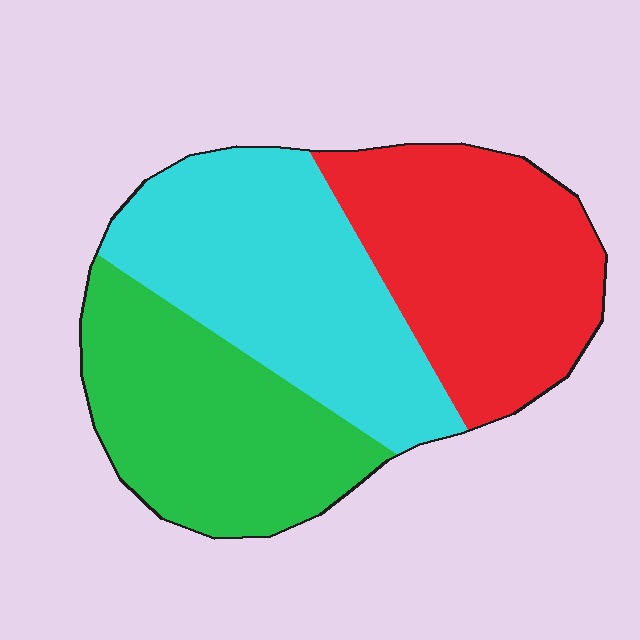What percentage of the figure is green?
Green covers about 30% of the figure.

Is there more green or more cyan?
Cyan.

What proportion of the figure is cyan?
Cyan covers 36% of the figure.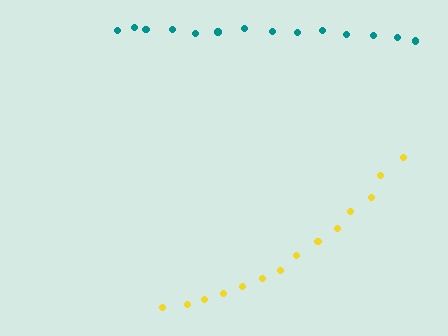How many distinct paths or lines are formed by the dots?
There are 2 distinct paths.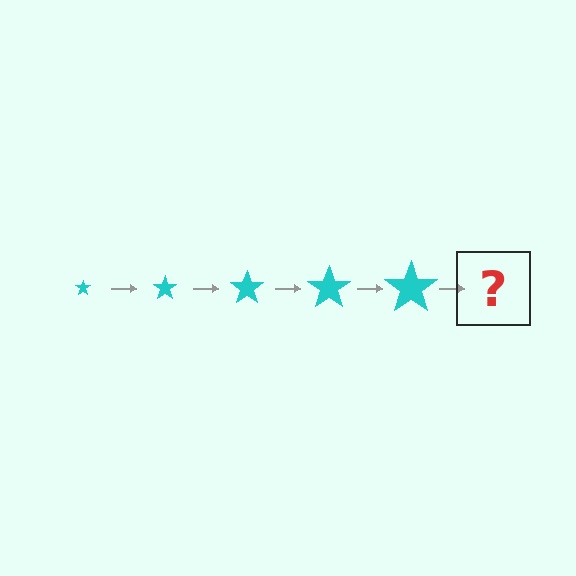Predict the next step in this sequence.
The next step is a cyan star, larger than the previous one.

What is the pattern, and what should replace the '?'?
The pattern is that the star gets progressively larger each step. The '?' should be a cyan star, larger than the previous one.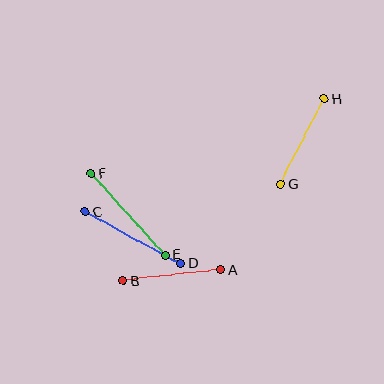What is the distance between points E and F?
The distance is approximately 110 pixels.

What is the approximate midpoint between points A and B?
The midpoint is at approximately (172, 275) pixels.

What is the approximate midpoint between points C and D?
The midpoint is at approximately (133, 238) pixels.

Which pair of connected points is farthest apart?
Points E and F are farthest apart.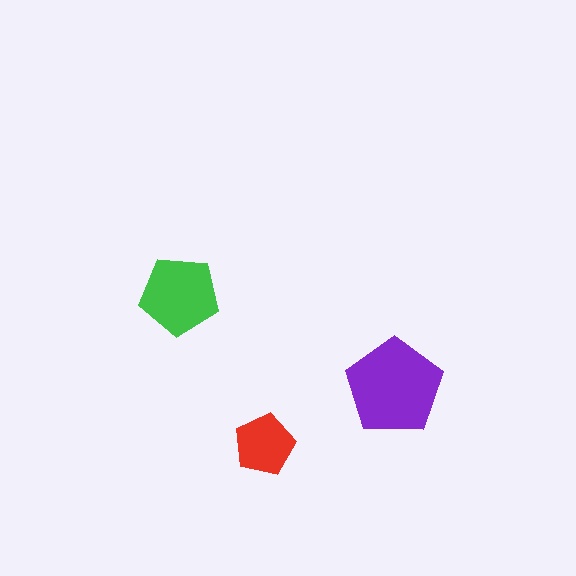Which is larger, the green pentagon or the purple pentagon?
The purple one.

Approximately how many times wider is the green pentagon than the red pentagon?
About 1.5 times wider.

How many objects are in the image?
There are 3 objects in the image.